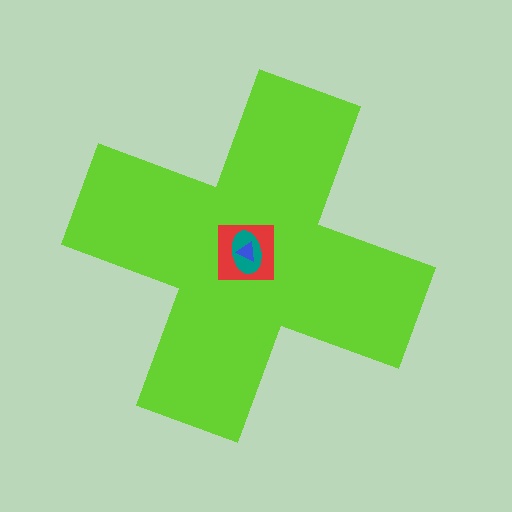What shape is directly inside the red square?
The teal ellipse.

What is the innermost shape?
The blue triangle.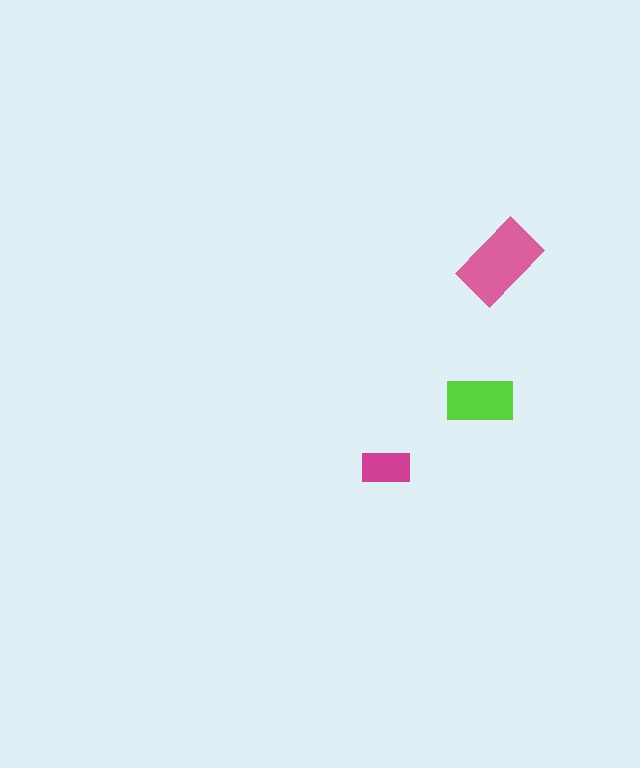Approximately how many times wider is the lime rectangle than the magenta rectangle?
About 1.5 times wider.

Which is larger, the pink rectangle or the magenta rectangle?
The pink one.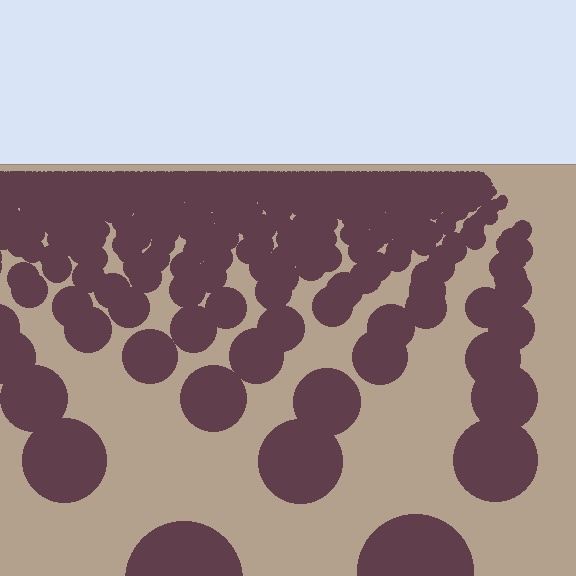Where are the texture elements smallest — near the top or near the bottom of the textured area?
Near the top.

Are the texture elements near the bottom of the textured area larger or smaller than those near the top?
Larger. Near the bottom, elements are closer to the viewer and appear at a bigger on-screen size.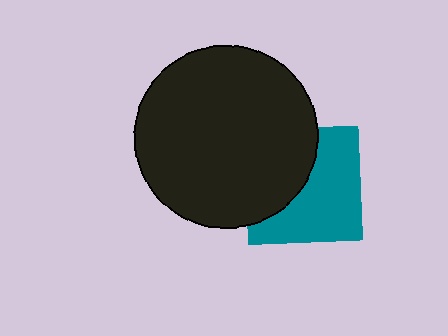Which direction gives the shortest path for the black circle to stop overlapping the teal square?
Moving left gives the shortest separation.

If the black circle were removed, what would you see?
You would see the complete teal square.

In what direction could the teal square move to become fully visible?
The teal square could move right. That would shift it out from behind the black circle entirely.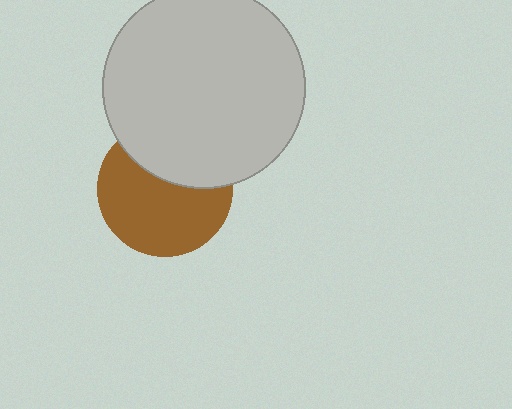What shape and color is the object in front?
The object in front is a light gray circle.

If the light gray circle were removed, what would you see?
You would see the complete brown circle.